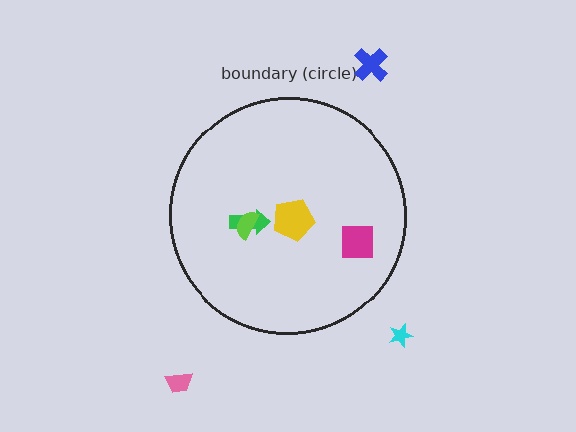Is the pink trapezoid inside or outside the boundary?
Outside.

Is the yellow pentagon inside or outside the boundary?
Inside.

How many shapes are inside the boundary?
4 inside, 3 outside.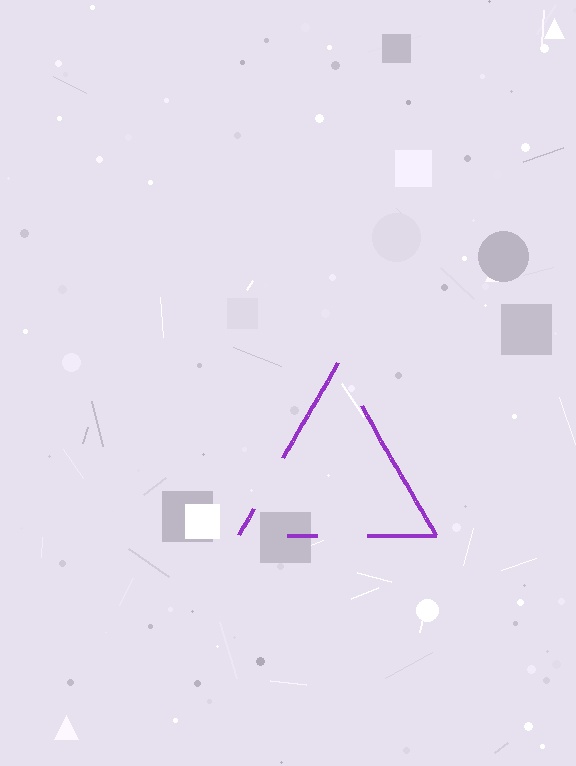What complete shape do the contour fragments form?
The contour fragments form a triangle.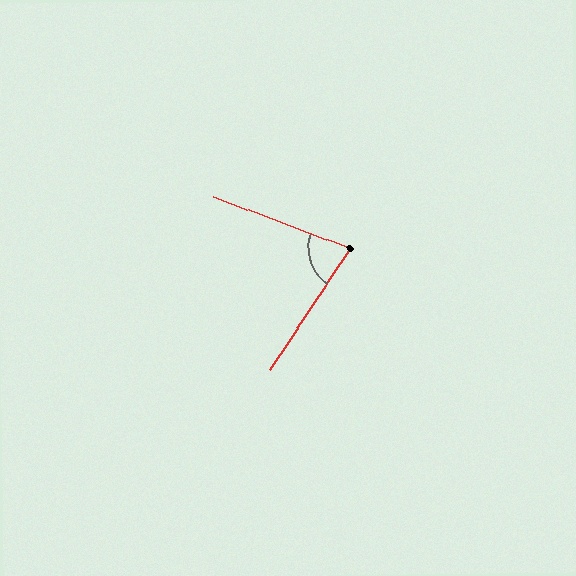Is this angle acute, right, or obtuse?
It is acute.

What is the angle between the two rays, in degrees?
Approximately 77 degrees.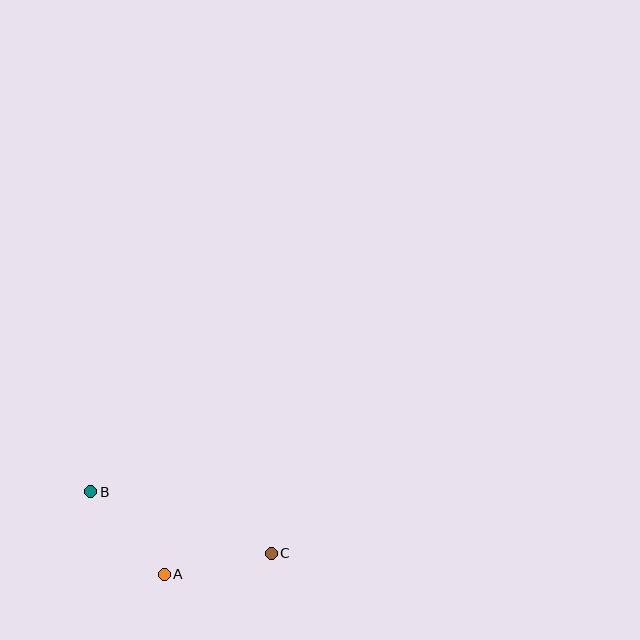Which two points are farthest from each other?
Points B and C are farthest from each other.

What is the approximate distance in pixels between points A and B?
The distance between A and B is approximately 111 pixels.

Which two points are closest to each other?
Points A and C are closest to each other.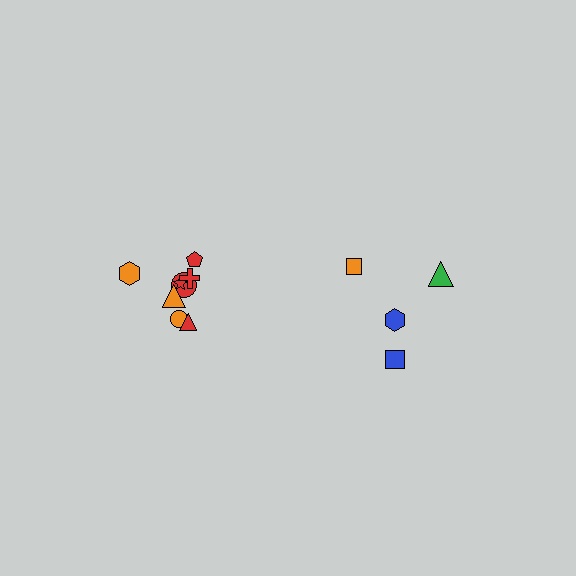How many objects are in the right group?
There are 4 objects.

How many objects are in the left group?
There are 8 objects.